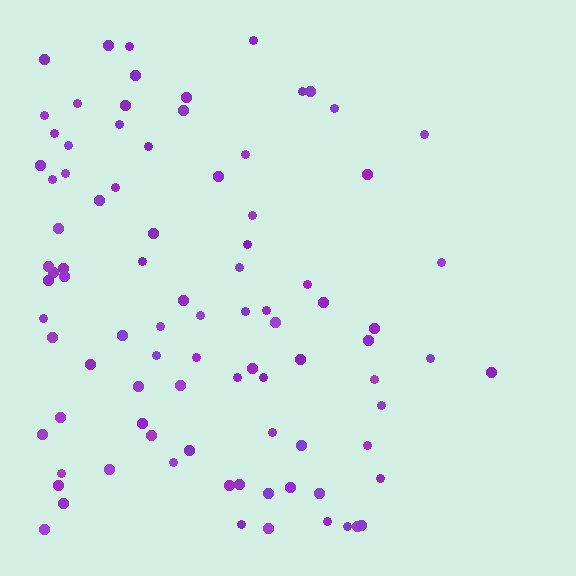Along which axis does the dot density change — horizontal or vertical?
Horizontal.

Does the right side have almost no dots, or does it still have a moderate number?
Still a moderate number, just noticeably fewer than the left.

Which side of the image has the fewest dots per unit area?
The right.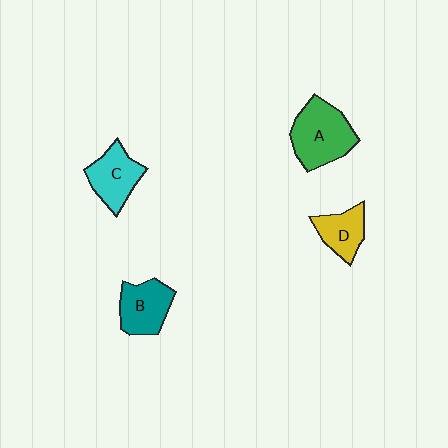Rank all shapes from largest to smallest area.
From largest to smallest: A (green), B (teal), C (cyan), D (yellow).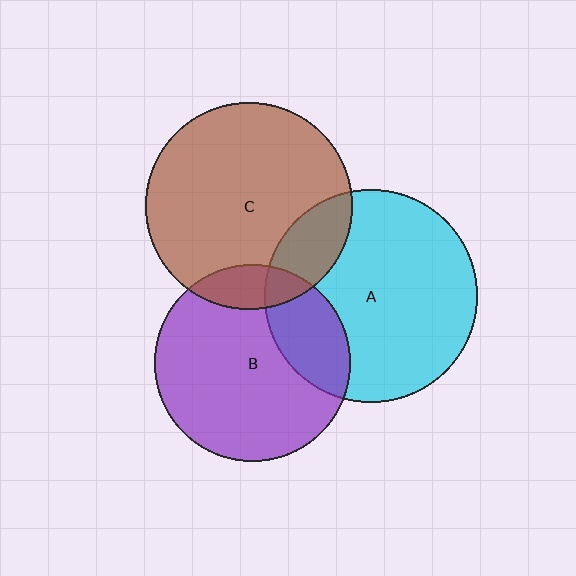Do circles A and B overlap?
Yes.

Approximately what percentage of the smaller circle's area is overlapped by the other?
Approximately 25%.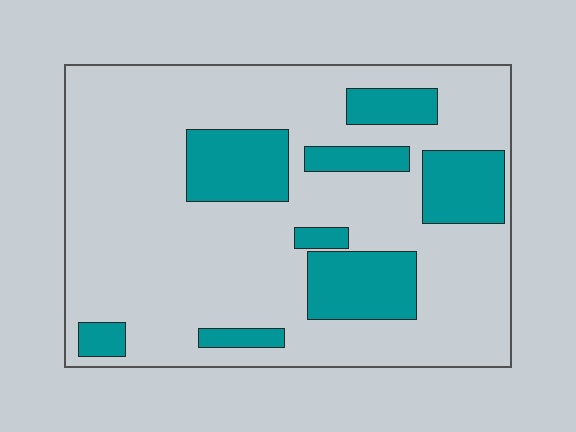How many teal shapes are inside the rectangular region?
8.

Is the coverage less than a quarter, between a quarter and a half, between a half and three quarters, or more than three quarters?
Less than a quarter.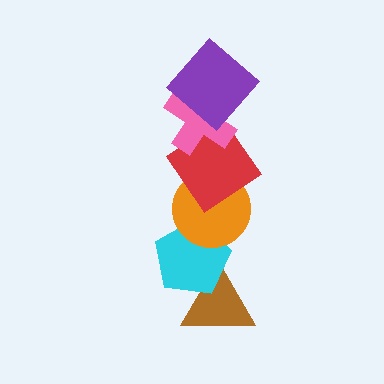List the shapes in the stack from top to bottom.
From top to bottom: the purple diamond, the pink cross, the red diamond, the orange circle, the cyan pentagon, the brown triangle.